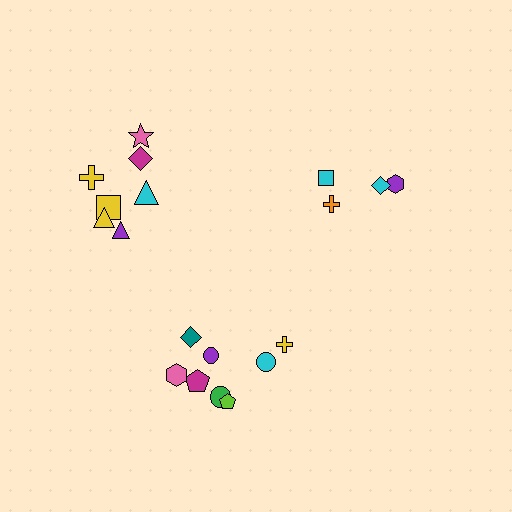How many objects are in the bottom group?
There are 8 objects.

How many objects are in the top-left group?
There are 7 objects.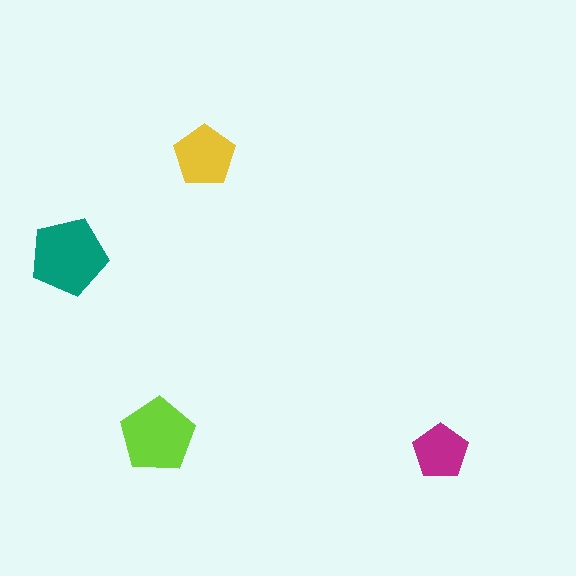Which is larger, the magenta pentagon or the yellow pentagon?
The yellow one.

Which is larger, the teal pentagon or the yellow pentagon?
The teal one.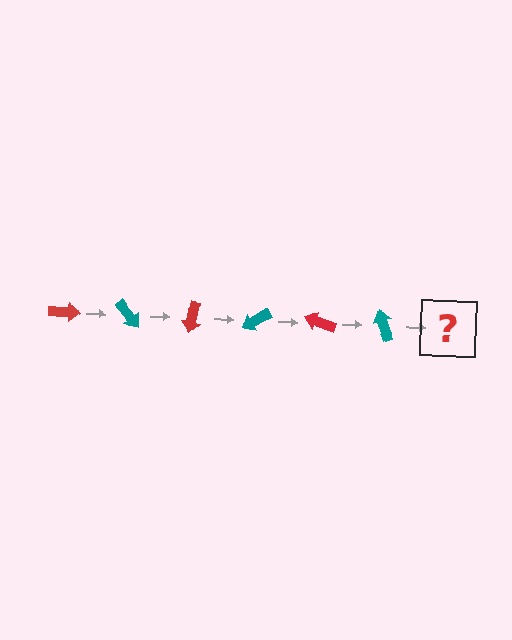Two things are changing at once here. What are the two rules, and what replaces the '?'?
The two rules are that it rotates 50 degrees each step and the color cycles through red and teal. The '?' should be a red arrow, rotated 300 degrees from the start.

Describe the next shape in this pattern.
It should be a red arrow, rotated 300 degrees from the start.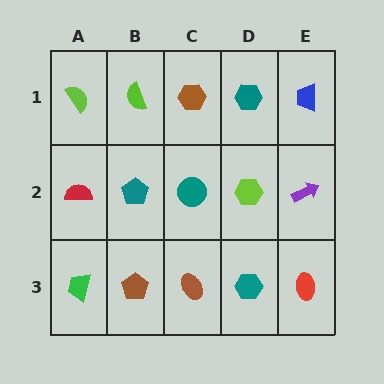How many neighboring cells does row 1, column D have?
3.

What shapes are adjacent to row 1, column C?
A teal circle (row 2, column C), a lime semicircle (row 1, column B), a teal hexagon (row 1, column D).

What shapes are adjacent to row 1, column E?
A purple arrow (row 2, column E), a teal hexagon (row 1, column D).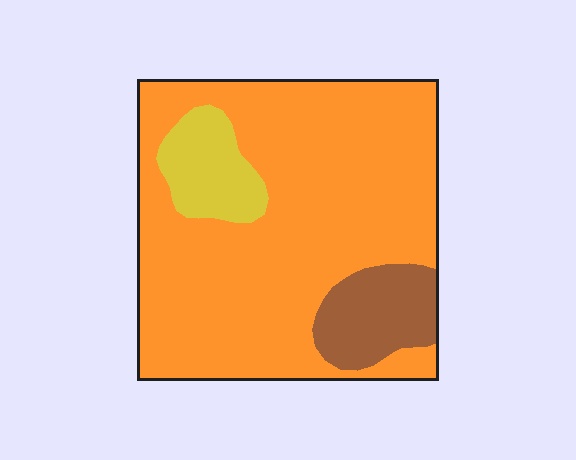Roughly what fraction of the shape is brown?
Brown covers 12% of the shape.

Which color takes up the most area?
Orange, at roughly 80%.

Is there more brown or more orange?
Orange.